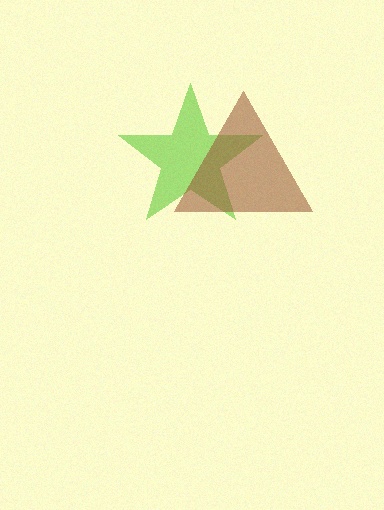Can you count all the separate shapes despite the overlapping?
Yes, there are 2 separate shapes.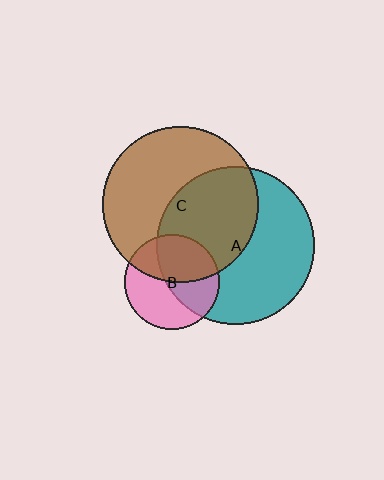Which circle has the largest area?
Circle A (teal).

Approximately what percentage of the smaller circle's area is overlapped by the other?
Approximately 45%.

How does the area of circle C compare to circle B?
Approximately 2.7 times.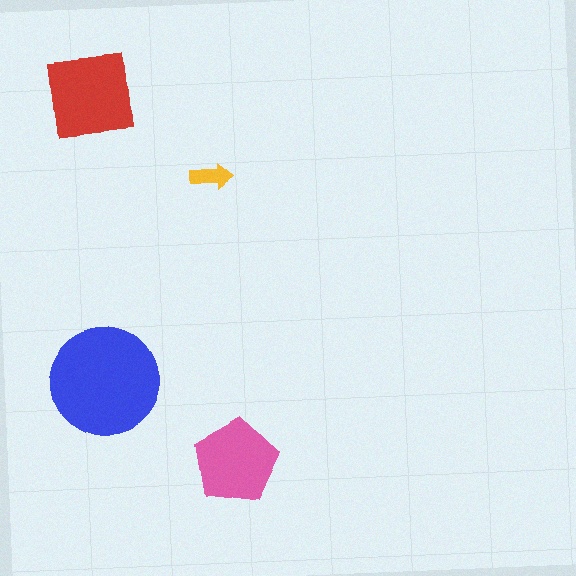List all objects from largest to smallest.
The blue circle, the red square, the pink pentagon, the yellow arrow.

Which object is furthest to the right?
The pink pentagon is rightmost.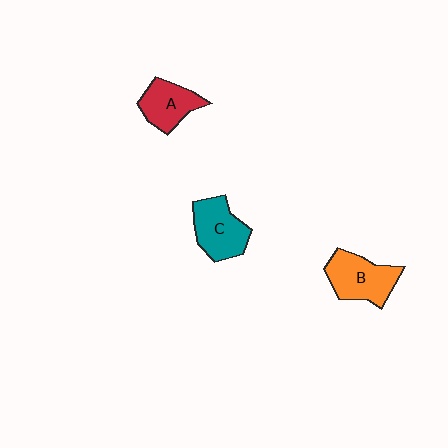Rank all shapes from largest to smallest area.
From largest to smallest: B (orange), C (teal), A (red).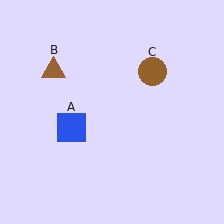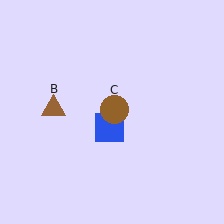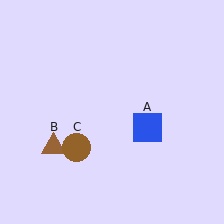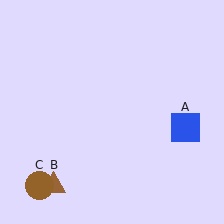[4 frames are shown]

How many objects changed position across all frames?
3 objects changed position: blue square (object A), brown triangle (object B), brown circle (object C).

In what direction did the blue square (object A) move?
The blue square (object A) moved right.